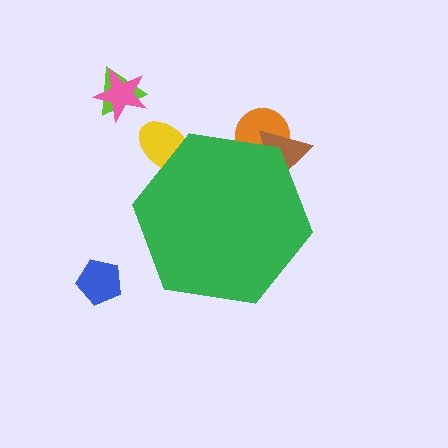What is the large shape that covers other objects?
A green hexagon.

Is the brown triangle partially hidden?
Yes, the brown triangle is partially hidden behind the green hexagon.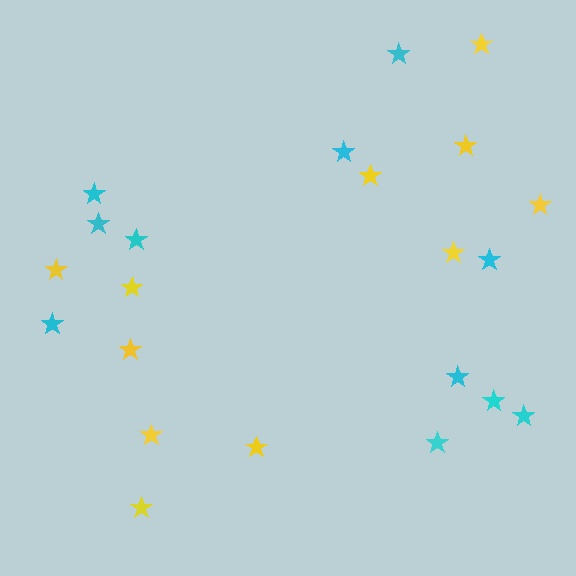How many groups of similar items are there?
There are 2 groups: one group of cyan stars (11) and one group of yellow stars (11).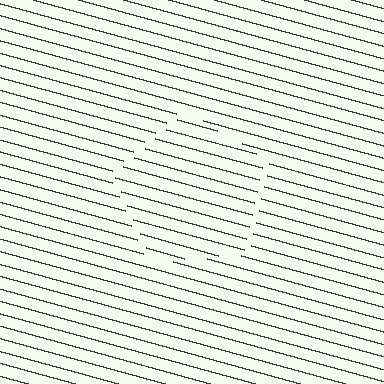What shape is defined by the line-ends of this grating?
An illusory pentagon. The interior of the shape contains the same grating, shifted by half a period — the contour is defined by the phase discontinuity where line-ends from the inner and outer gratings abut.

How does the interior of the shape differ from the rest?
The interior of the shape contains the same grating, shifted by half a period — the contour is defined by the phase discontinuity where line-ends from the inner and outer gratings abut.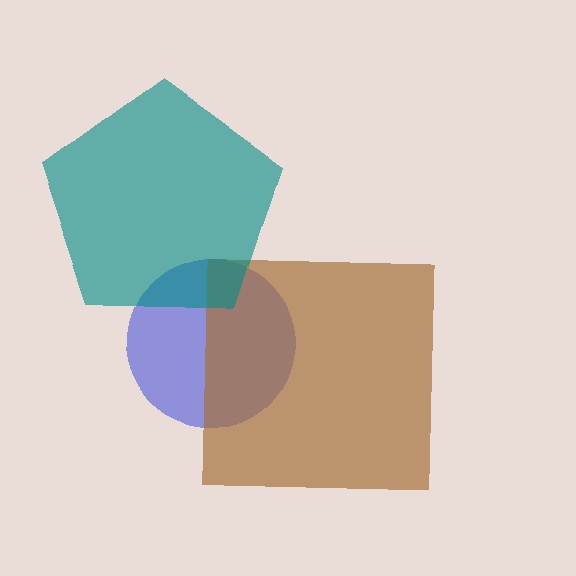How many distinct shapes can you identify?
There are 3 distinct shapes: a blue circle, a brown square, a teal pentagon.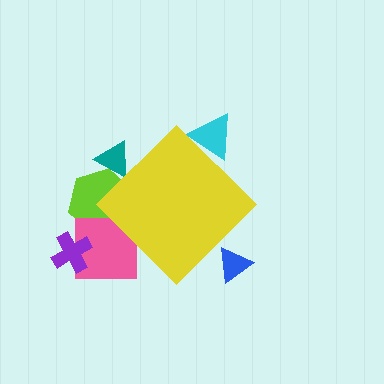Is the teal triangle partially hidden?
Yes, the teal triangle is partially hidden behind the yellow diamond.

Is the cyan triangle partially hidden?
Yes, the cyan triangle is partially hidden behind the yellow diamond.